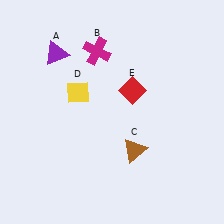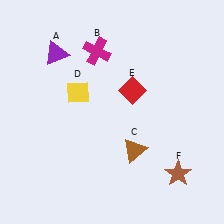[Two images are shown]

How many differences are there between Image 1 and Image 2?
There is 1 difference between the two images.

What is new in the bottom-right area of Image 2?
A brown star (F) was added in the bottom-right area of Image 2.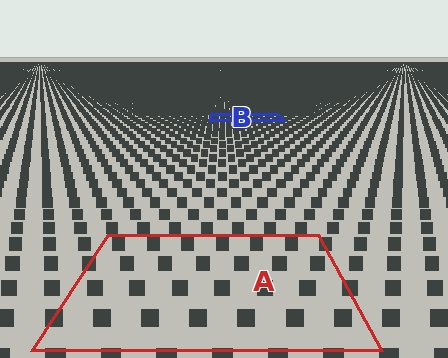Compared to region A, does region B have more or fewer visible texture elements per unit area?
Region B has more texture elements per unit area — they are packed more densely because it is farther away.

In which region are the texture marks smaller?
The texture marks are smaller in region B, because it is farther away.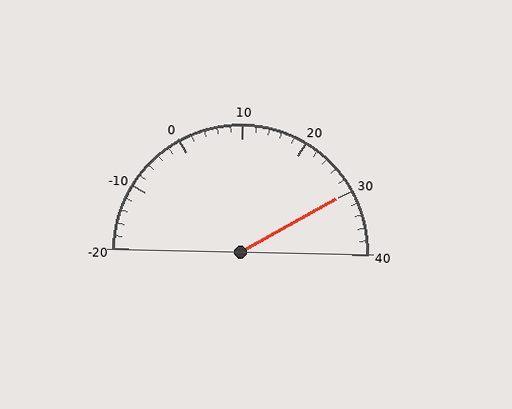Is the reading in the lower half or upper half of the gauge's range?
The reading is in the upper half of the range (-20 to 40).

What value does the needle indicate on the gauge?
The needle indicates approximately 30.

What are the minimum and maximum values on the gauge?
The gauge ranges from -20 to 40.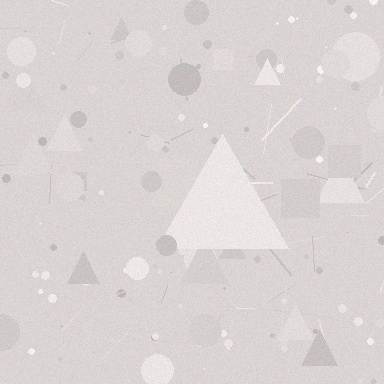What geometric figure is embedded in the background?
A triangle is embedded in the background.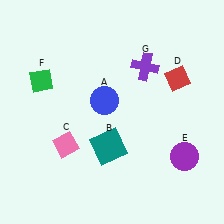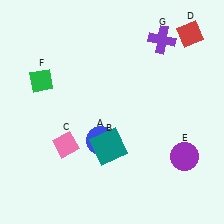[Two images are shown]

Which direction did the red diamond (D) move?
The red diamond (D) moved up.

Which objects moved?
The objects that moved are: the blue circle (A), the red diamond (D), the purple cross (G).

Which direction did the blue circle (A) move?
The blue circle (A) moved down.